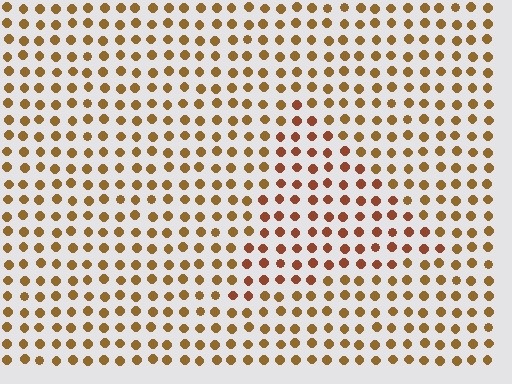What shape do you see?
I see a triangle.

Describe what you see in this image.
The image is filled with small brown elements in a uniform arrangement. A triangle-shaped region is visible where the elements are tinted to a slightly different hue, forming a subtle color boundary.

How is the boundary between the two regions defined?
The boundary is defined purely by a slight shift in hue (about 23 degrees). Spacing, size, and orientation are identical on both sides.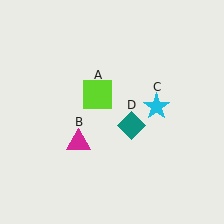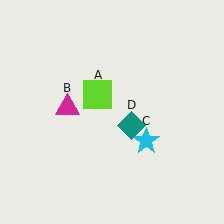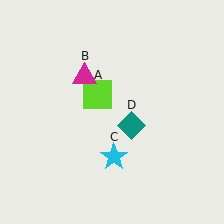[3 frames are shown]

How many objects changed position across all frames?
2 objects changed position: magenta triangle (object B), cyan star (object C).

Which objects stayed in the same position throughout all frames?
Lime square (object A) and teal diamond (object D) remained stationary.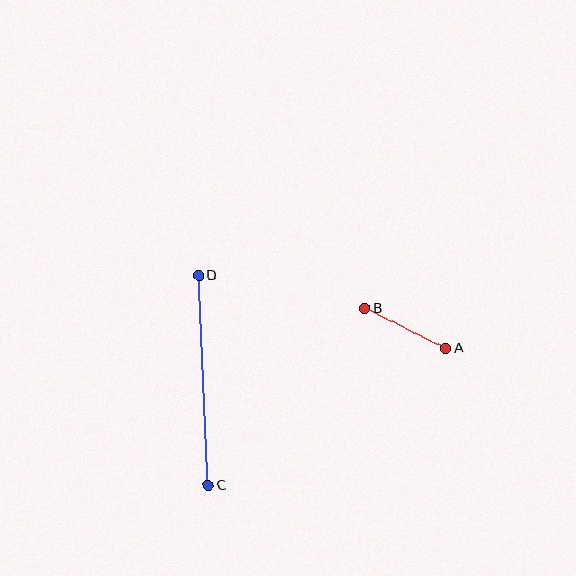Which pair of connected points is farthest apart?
Points C and D are farthest apart.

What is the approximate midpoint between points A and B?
The midpoint is at approximately (405, 329) pixels.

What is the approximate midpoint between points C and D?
The midpoint is at approximately (204, 381) pixels.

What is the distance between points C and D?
The distance is approximately 210 pixels.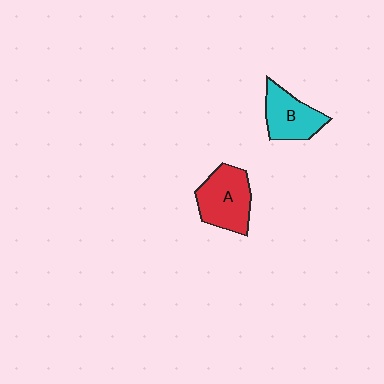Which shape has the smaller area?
Shape B (cyan).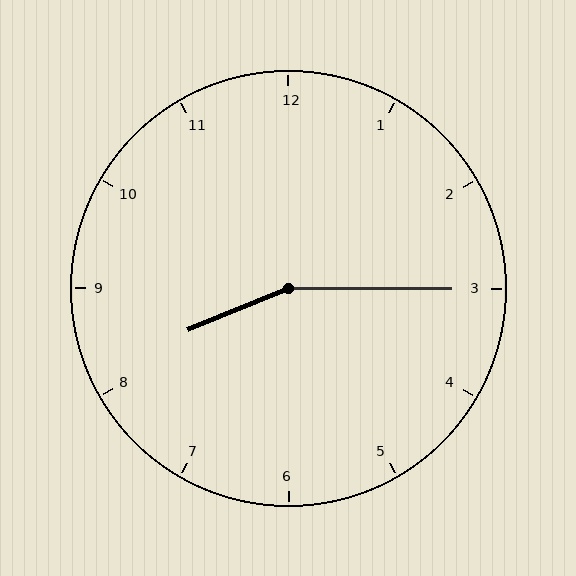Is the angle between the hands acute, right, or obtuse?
It is obtuse.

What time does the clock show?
8:15.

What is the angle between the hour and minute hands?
Approximately 158 degrees.